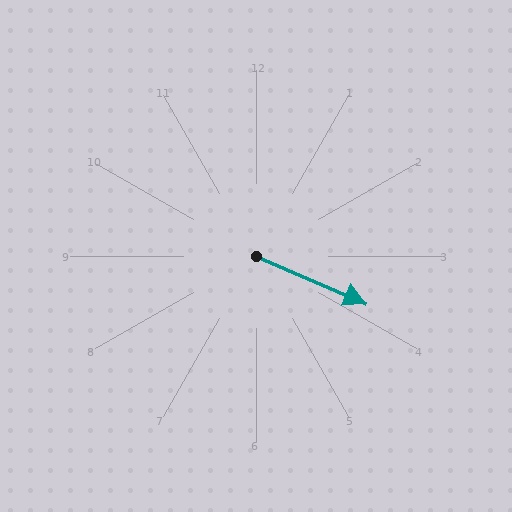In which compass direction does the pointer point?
Southeast.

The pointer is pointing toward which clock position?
Roughly 4 o'clock.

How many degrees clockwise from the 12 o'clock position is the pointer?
Approximately 113 degrees.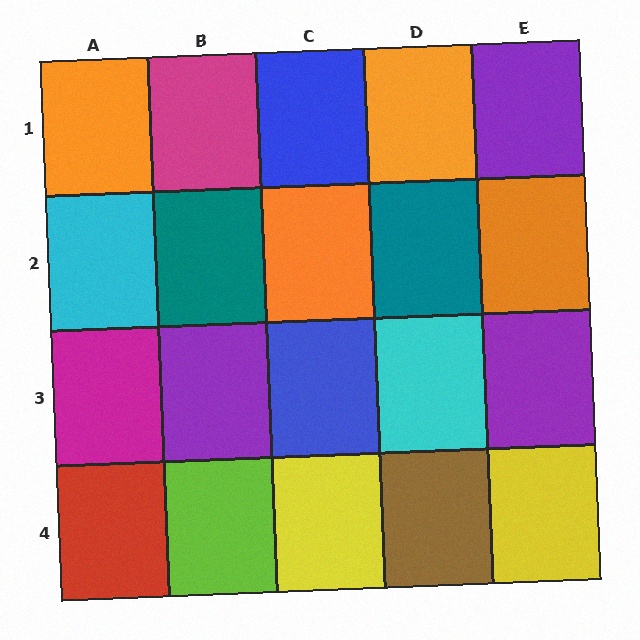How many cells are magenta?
2 cells are magenta.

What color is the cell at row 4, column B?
Lime.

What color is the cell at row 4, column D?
Brown.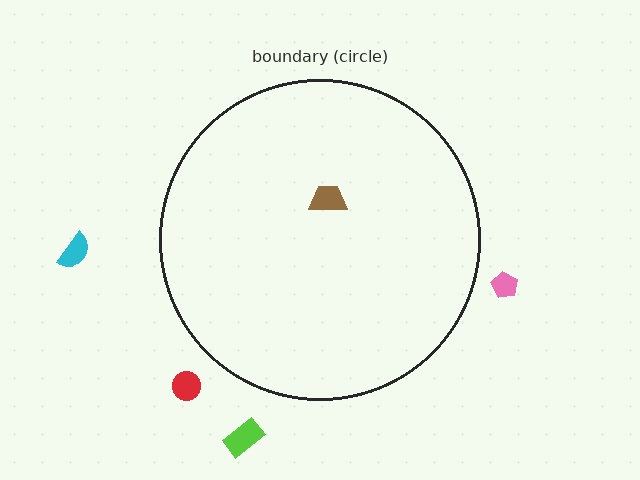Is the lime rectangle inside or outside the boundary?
Outside.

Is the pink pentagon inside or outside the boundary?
Outside.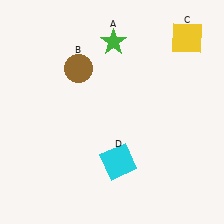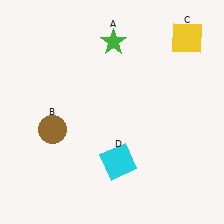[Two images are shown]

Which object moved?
The brown circle (B) moved down.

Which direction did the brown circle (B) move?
The brown circle (B) moved down.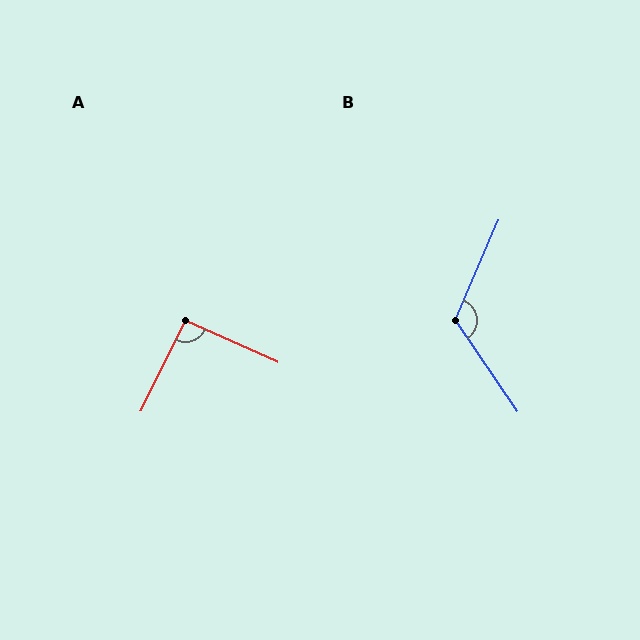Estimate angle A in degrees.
Approximately 92 degrees.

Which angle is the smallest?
A, at approximately 92 degrees.